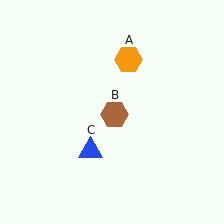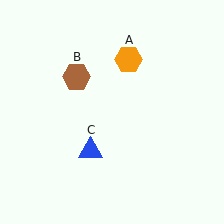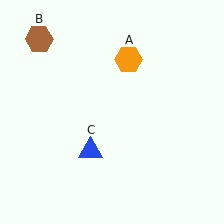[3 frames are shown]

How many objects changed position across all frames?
1 object changed position: brown hexagon (object B).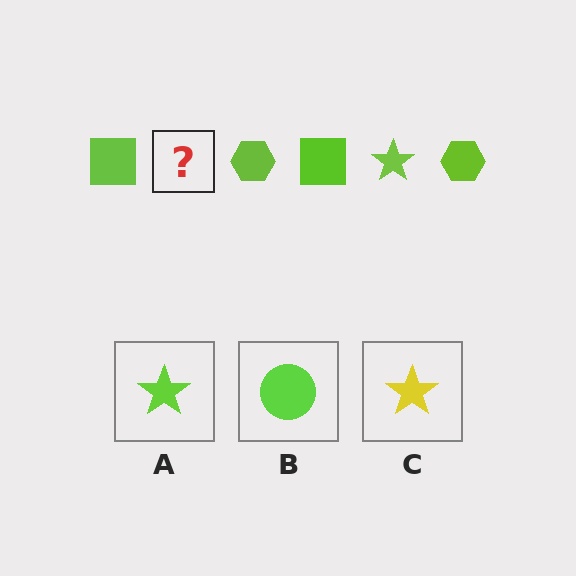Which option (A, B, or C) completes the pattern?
A.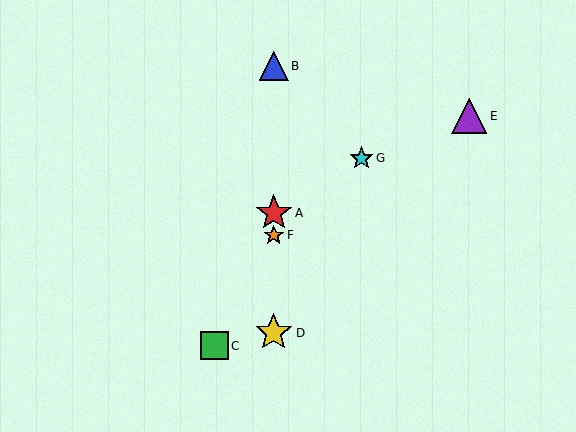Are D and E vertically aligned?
No, D is at x≈274 and E is at x≈469.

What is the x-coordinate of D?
Object D is at x≈274.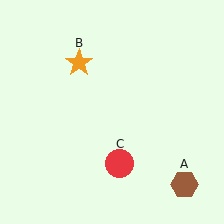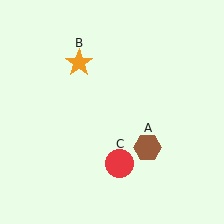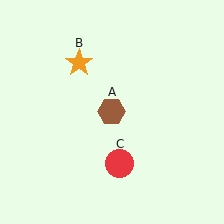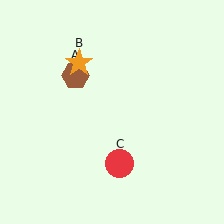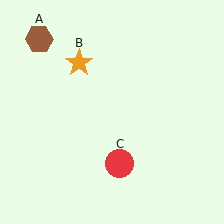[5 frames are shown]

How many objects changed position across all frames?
1 object changed position: brown hexagon (object A).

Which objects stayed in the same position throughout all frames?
Orange star (object B) and red circle (object C) remained stationary.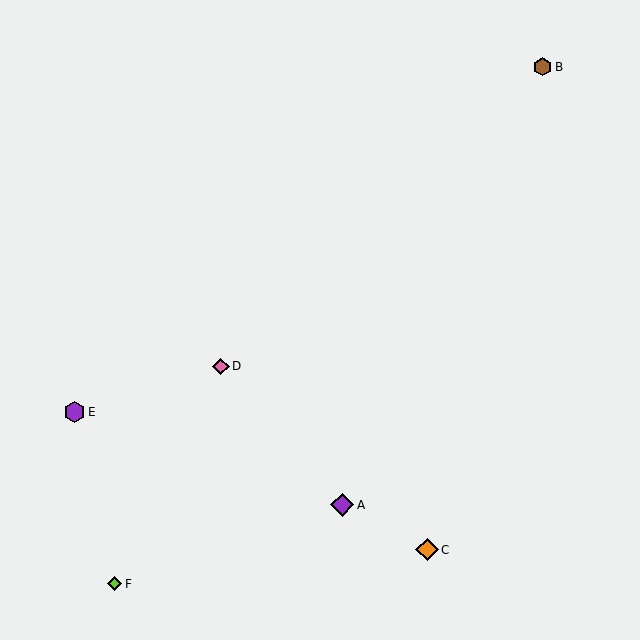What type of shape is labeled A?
Shape A is a purple diamond.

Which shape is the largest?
The purple diamond (labeled A) is the largest.